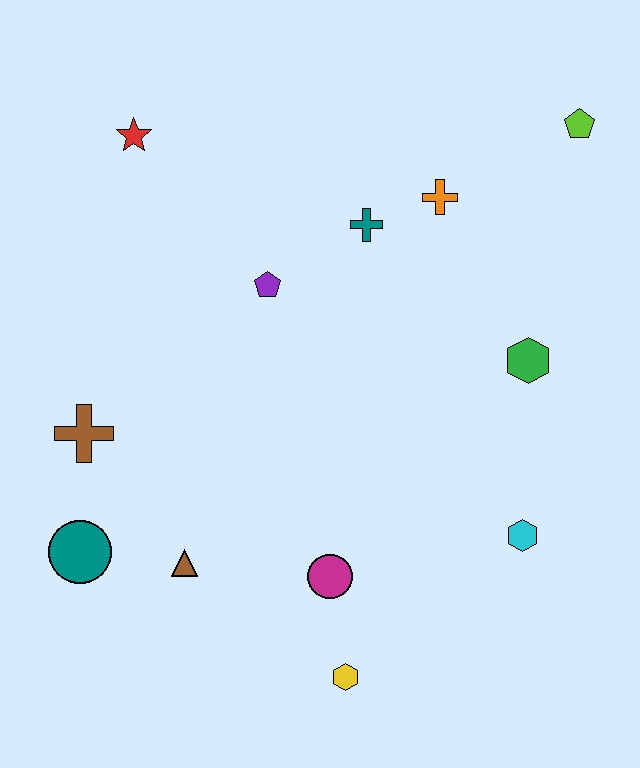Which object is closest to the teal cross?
The orange cross is closest to the teal cross.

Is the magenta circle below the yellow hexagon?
No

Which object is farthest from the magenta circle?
The lime pentagon is farthest from the magenta circle.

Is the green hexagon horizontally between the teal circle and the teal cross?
No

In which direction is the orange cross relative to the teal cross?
The orange cross is to the right of the teal cross.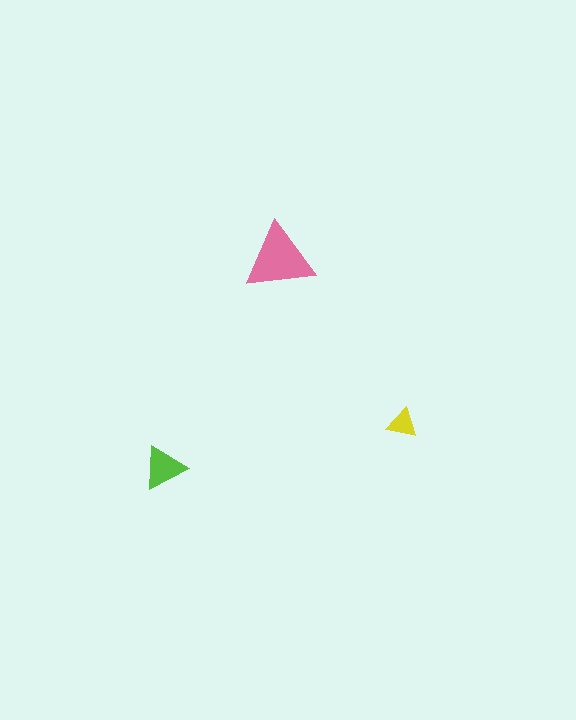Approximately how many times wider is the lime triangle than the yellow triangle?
About 1.5 times wider.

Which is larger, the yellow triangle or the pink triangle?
The pink one.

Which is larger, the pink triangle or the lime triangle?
The pink one.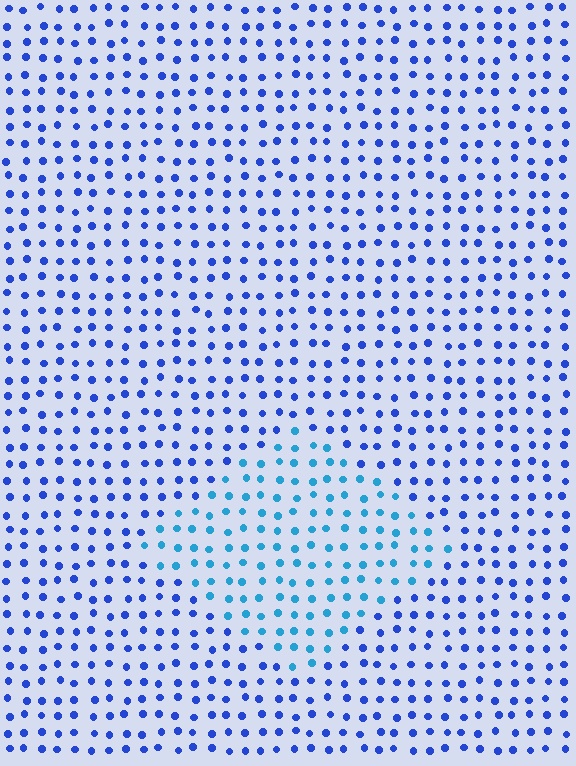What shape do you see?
I see a diamond.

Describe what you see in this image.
The image is filled with small blue elements in a uniform arrangement. A diamond-shaped region is visible where the elements are tinted to a slightly different hue, forming a subtle color boundary.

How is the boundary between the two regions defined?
The boundary is defined purely by a slight shift in hue (about 32 degrees). Spacing, size, and orientation are identical on both sides.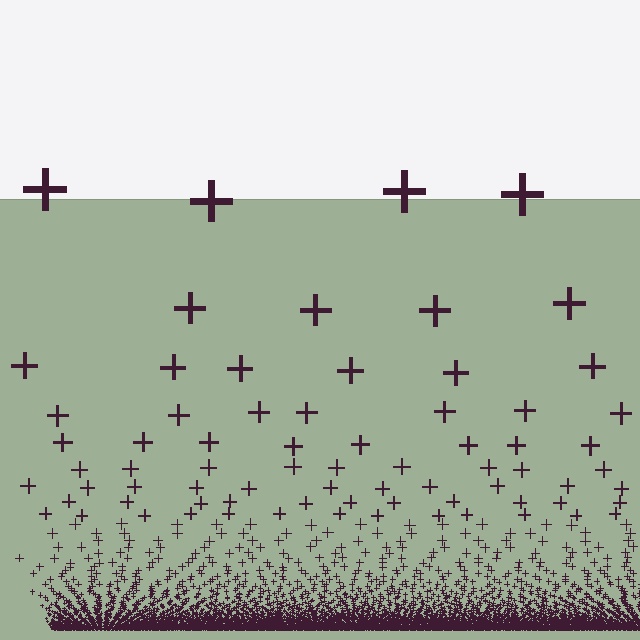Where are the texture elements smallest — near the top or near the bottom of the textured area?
Near the bottom.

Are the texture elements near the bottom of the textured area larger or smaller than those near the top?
Smaller. The gradient is inverted — elements near the bottom are smaller and denser.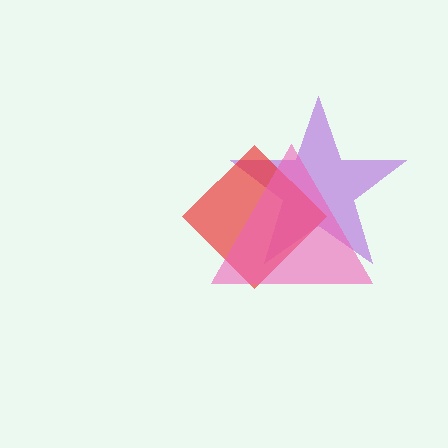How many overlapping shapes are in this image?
There are 3 overlapping shapes in the image.